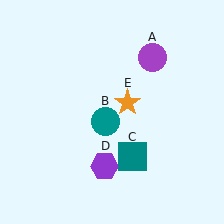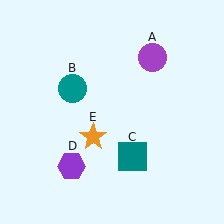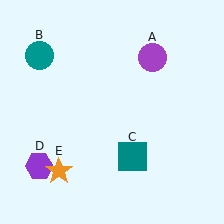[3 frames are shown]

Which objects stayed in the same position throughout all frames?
Purple circle (object A) and teal square (object C) remained stationary.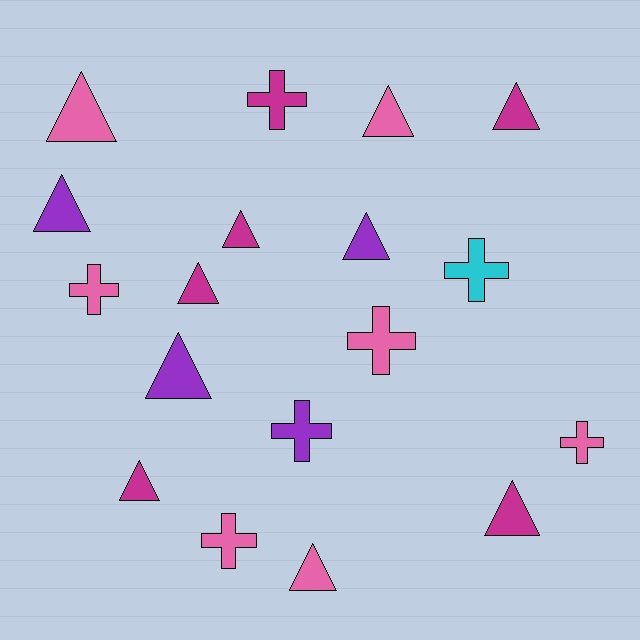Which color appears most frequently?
Pink, with 7 objects.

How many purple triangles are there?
There are 3 purple triangles.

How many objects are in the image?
There are 18 objects.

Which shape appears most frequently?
Triangle, with 11 objects.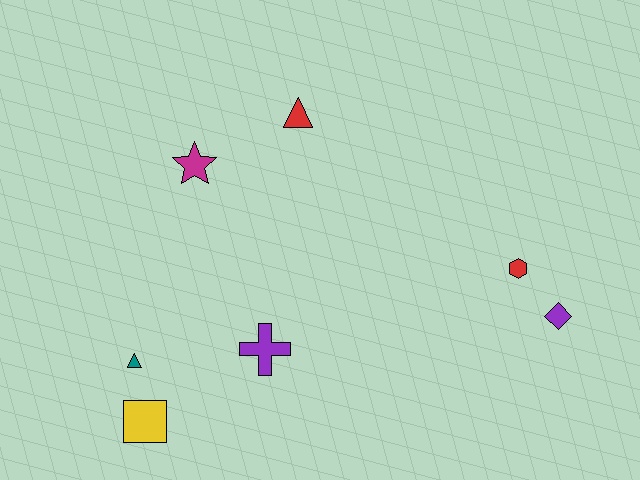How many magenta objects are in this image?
There is 1 magenta object.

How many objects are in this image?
There are 7 objects.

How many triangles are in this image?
There are 2 triangles.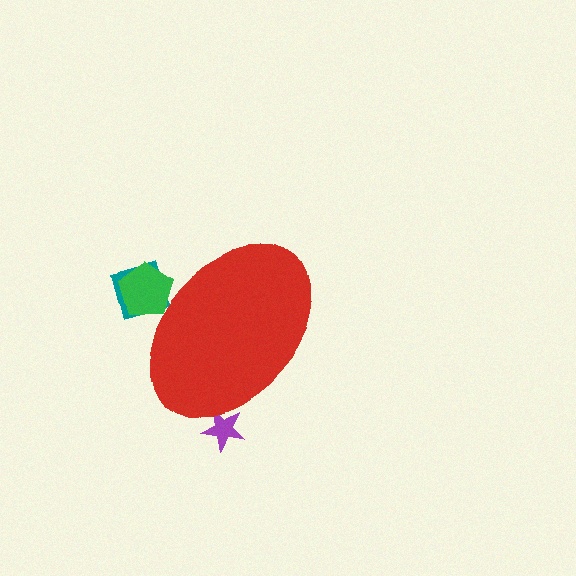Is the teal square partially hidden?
Yes, the teal square is partially hidden behind the red ellipse.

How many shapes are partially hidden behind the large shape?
3 shapes are partially hidden.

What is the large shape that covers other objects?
A red ellipse.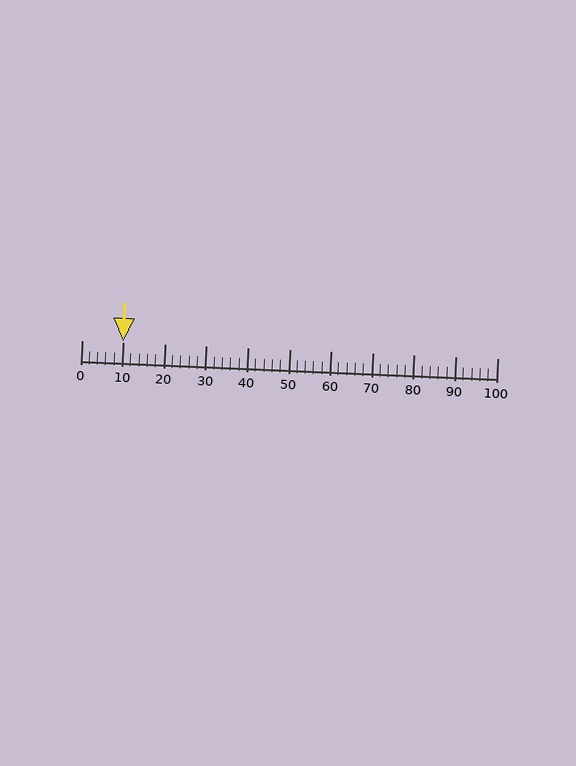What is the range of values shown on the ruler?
The ruler shows values from 0 to 100.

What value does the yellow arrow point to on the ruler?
The yellow arrow points to approximately 10.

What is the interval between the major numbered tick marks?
The major tick marks are spaced 10 units apart.